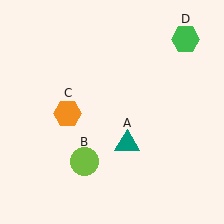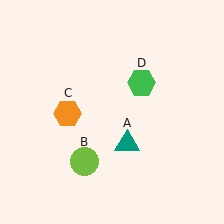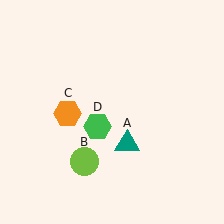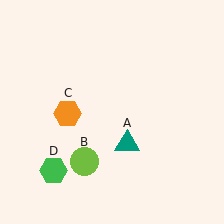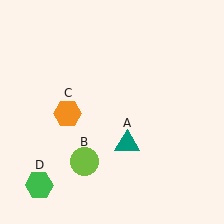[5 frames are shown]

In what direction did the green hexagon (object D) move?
The green hexagon (object D) moved down and to the left.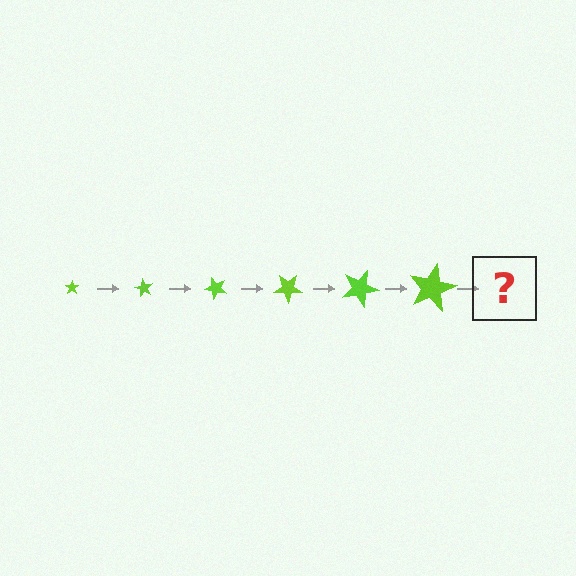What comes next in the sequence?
The next element should be a star, larger than the previous one and rotated 360 degrees from the start.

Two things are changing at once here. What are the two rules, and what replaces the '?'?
The two rules are that the star grows larger each step and it rotates 60 degrees each step. The '?' should be a star, larger than the previous one and rotated 360 degrees from the start.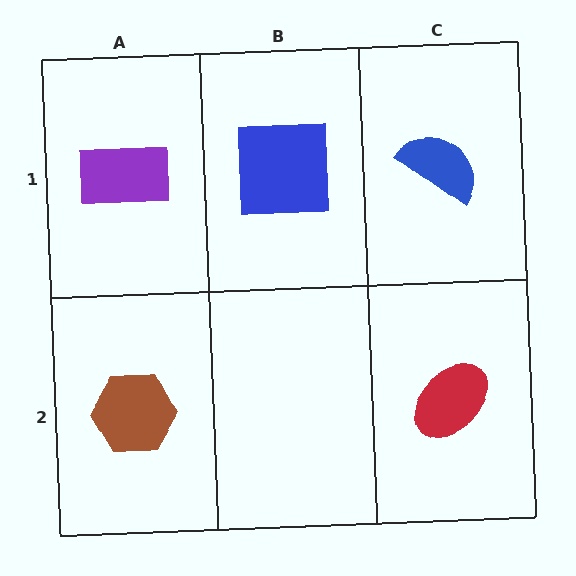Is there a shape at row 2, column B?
No, that cell is empty.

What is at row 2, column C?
A red ellipse.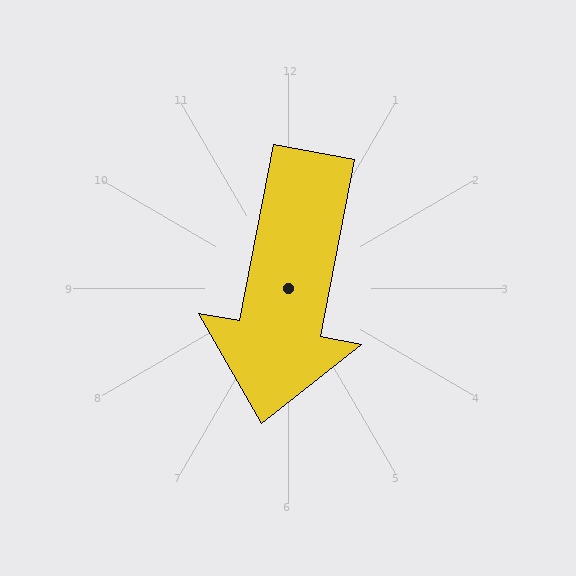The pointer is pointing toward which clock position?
Roughly 6 o'clock.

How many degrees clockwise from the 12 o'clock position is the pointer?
Approximately 191 degrees.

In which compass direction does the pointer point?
South.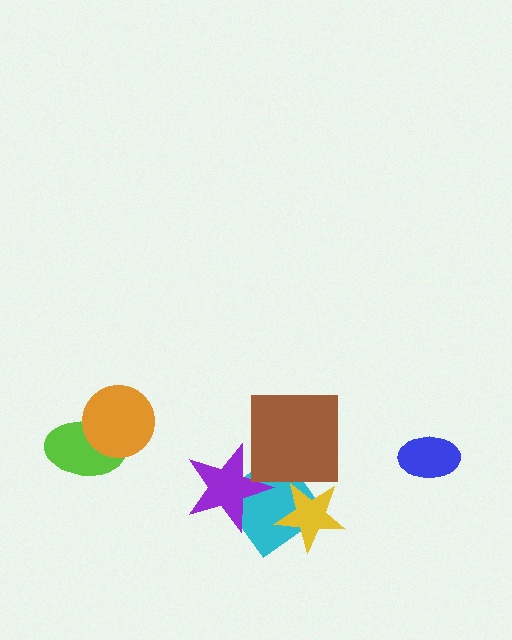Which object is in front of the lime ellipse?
The orange circle is in front of the lime ellipse.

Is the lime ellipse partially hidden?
Yes, it is partially covered by another shape.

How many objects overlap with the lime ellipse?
1 object overlaps with the lime ellipse.